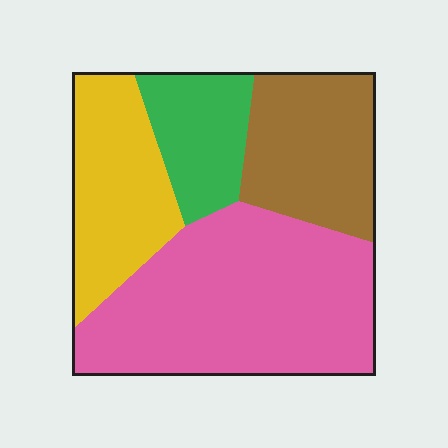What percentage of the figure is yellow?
Yellow takes up about one fifth (1/5) of the figure.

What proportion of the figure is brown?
Brown takes up about one fifth (1/5) of the figure.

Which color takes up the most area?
Pink, at roughly 45%.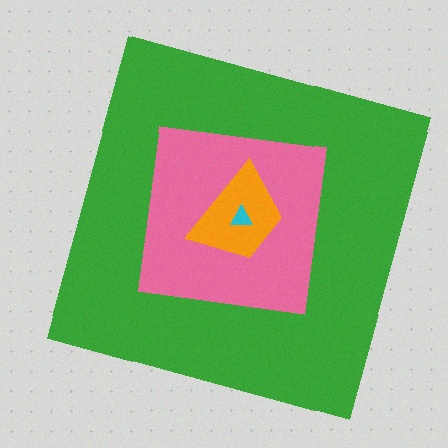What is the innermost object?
The cyan triangle.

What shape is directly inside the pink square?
The orange trapezoid.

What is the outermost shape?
The green square.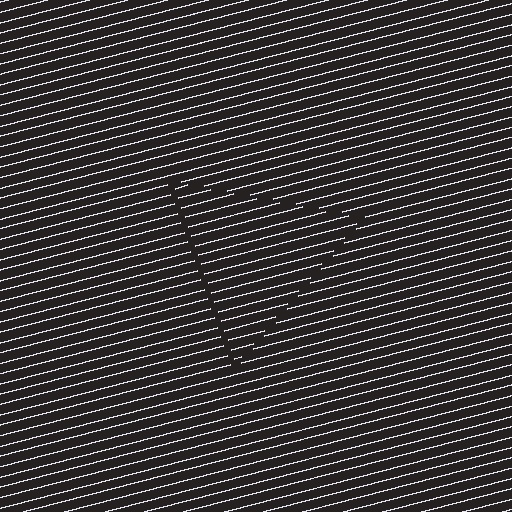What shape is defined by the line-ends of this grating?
An illusory triangle. The interior of the shape contains the same grating, shifted by half a period — the contour is defined by the phase discontinuity where line-ends from the inner and outer gratings abut.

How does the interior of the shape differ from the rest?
The interior of the shape contains the same grating, shifted by half a period — the contour is defined by the phase discontinuity where line-ends from the inner and outer gratings abut.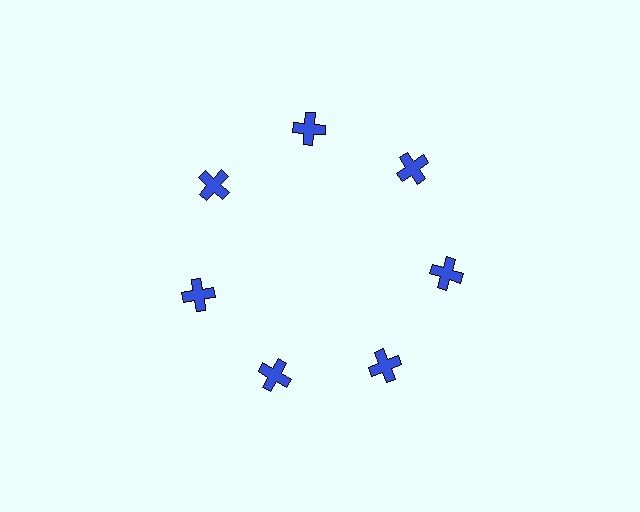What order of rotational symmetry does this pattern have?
This pattern has 7-fold rotational symmetry.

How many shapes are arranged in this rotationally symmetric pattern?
There are 7 shapes, arranged in 7 groups of 1.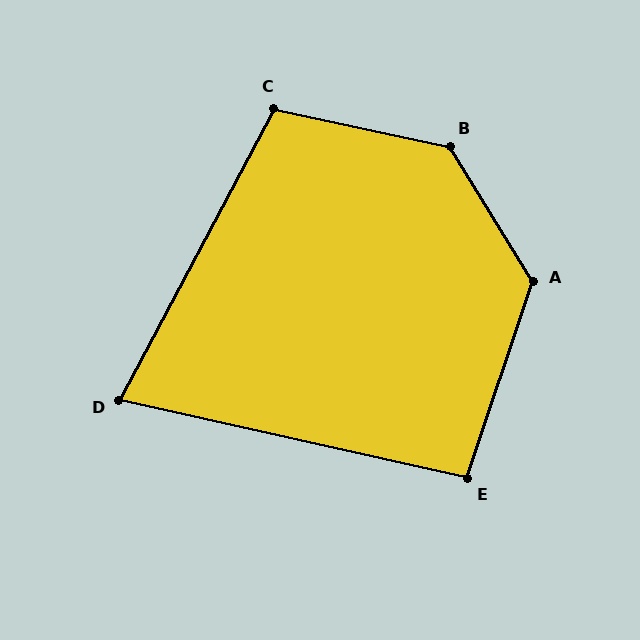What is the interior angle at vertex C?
Approximately 106 degrees (obtuse).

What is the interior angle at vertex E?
Approximately 96 degrees (obtuse).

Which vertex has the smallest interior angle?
D, at approximately 75 degrees.